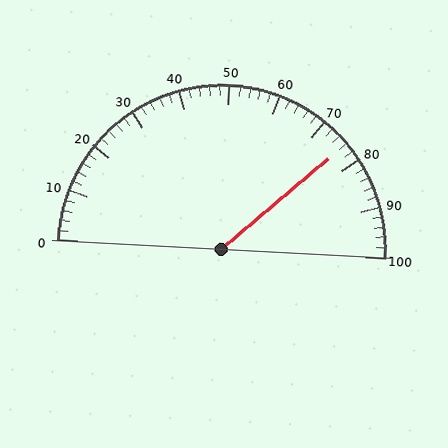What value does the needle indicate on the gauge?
The needle indicates approximately 76.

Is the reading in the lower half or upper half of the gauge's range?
The reading is in the upper half of the range (0 to 100).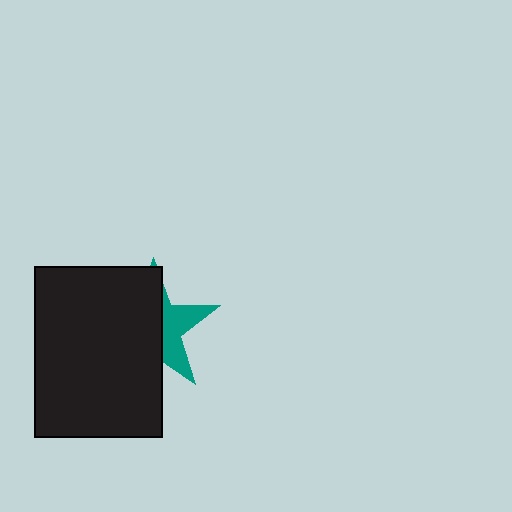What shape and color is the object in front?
The object in front is a black rectangle.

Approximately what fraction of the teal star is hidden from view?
Roughly 64% of the teal star is hidden behind the black rectangle.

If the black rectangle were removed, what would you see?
You would see the complete teal star.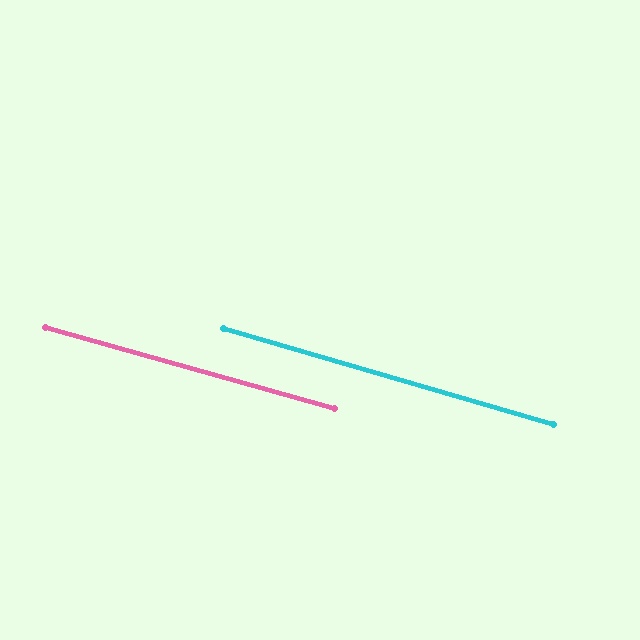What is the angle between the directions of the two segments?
Approximately 0 degrees.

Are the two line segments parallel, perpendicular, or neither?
Parallel — their directions differ by only 0.5°.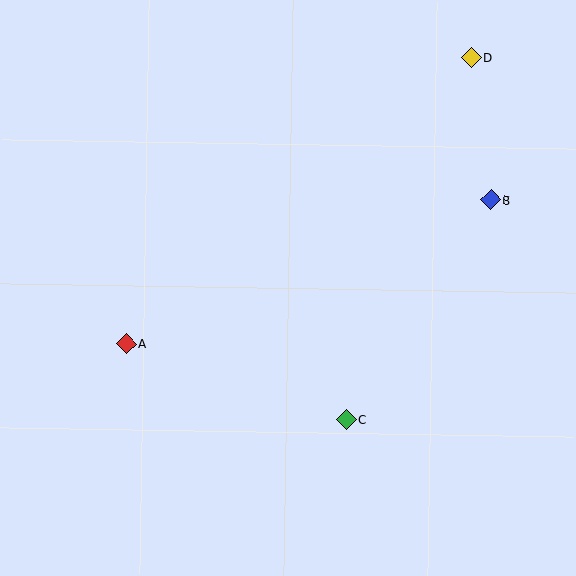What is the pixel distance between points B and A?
The distance between B and A is 392 pixels.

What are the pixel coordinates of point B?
Point B is at (491, 200).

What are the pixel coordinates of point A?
Point A is at (126, 344).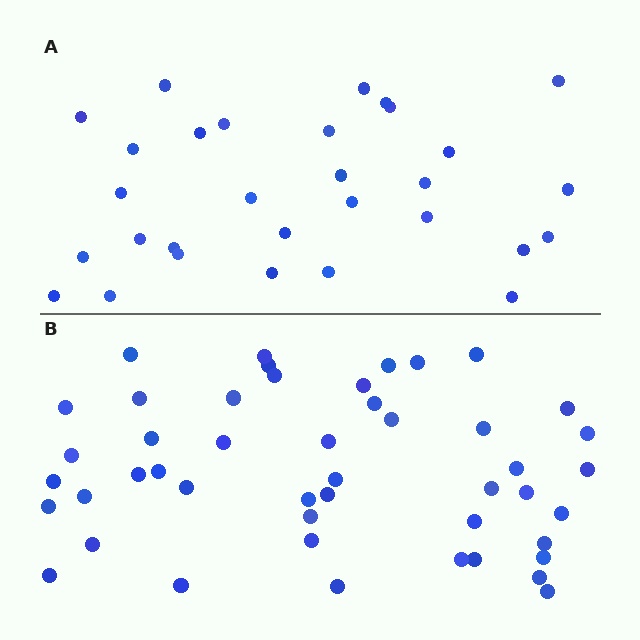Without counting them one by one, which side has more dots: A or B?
Region B (the bottom region) has more dots.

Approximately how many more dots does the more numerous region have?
Region B has approximately 15 more dots than region A.